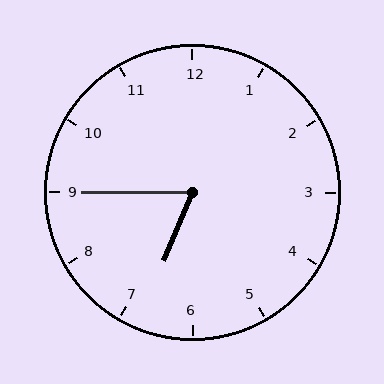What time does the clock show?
6:45.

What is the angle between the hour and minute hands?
Approximately 68 degrees.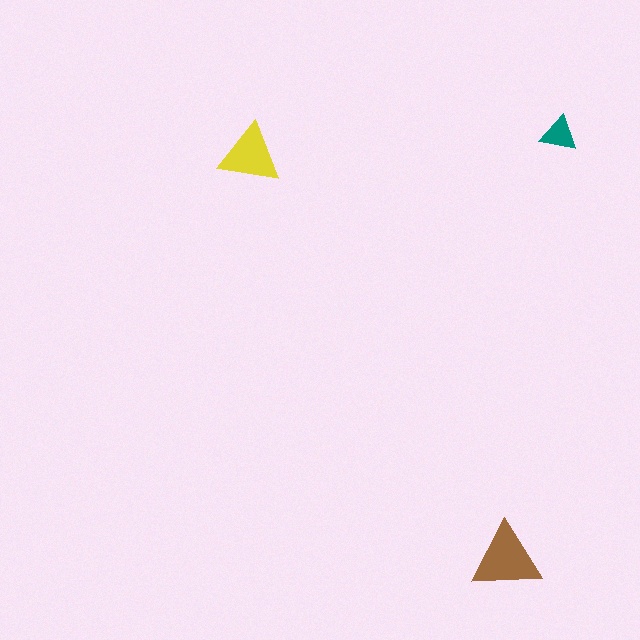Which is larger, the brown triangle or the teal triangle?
The brown one.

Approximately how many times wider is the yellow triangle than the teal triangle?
About 1.5 times wider.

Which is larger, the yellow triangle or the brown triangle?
The brown one.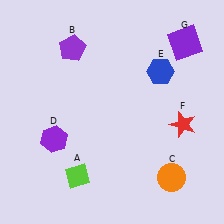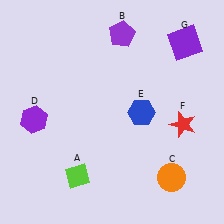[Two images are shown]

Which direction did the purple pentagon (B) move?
The purple pentagon (B) moved right.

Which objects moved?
The objects that moved are: the purple pentagon (B), the purple hexagon (D), the blue hexagon (E).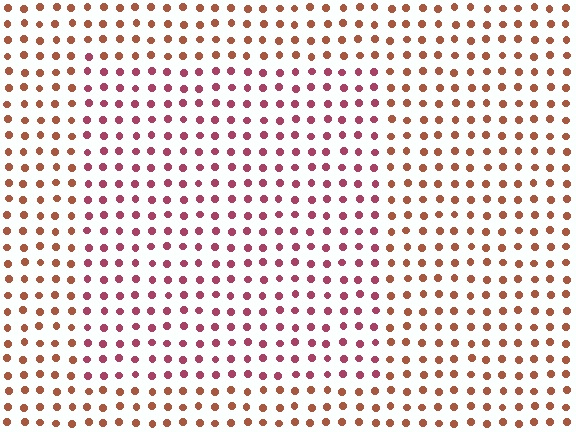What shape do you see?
I see a rectangle.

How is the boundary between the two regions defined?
The boundary is defined purely by a slight shift in hue (about 35 degrees). Spacing, size, and orientation are identical on both sides.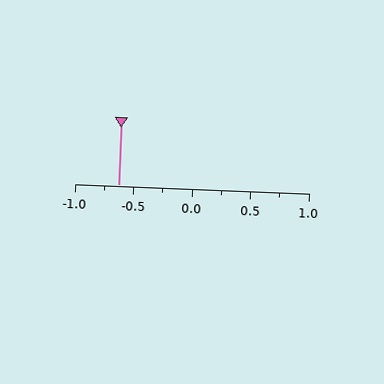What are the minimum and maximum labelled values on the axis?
The axis runs from -1.0 to 1.0.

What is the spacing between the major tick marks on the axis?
The major ticks are spaced 0.5 apart.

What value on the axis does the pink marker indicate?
The marker indicates approximately -0.62.